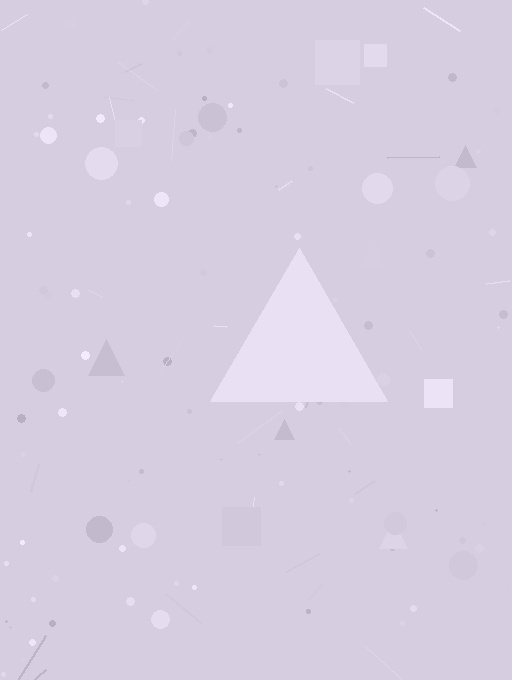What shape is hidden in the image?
A triangle is hidden in the image.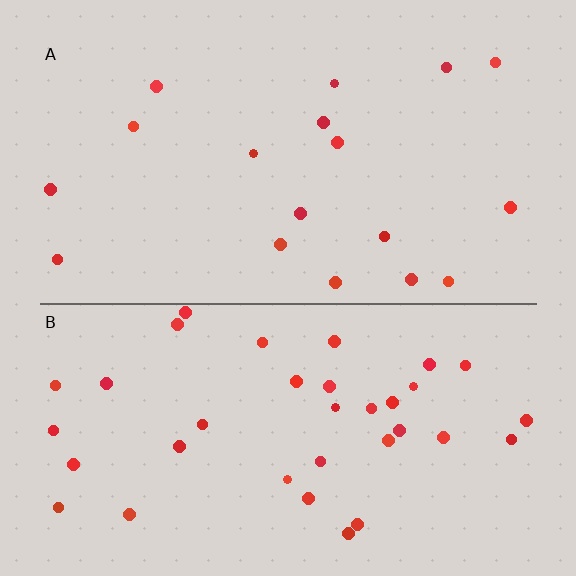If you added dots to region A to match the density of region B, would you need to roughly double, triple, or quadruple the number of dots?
Approximately double.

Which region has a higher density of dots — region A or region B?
B (the bottom).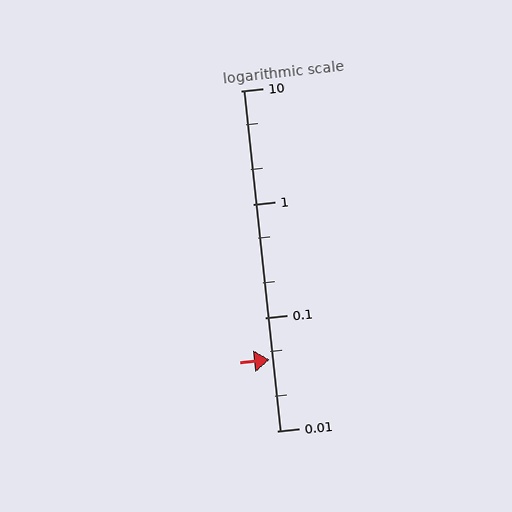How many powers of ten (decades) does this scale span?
The scale spans 3 decades, from 0.01 to 10.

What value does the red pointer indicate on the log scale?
The pointer indicates approximately 0.042.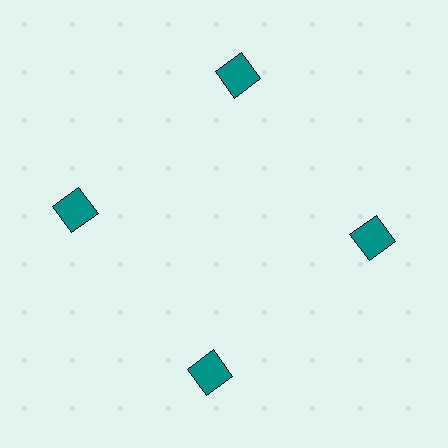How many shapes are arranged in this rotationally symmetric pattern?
There are 4 shapes, arranged in 4 groups of 1.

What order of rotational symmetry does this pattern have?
This pattern has 4-fold rotational symmetry.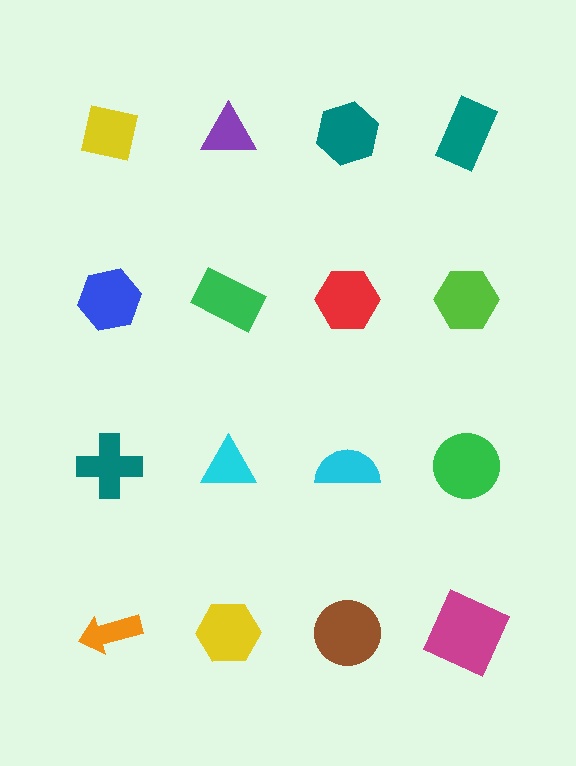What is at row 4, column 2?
A yellow hexagon.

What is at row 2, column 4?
A lime hexagon.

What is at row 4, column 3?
A brown circle.